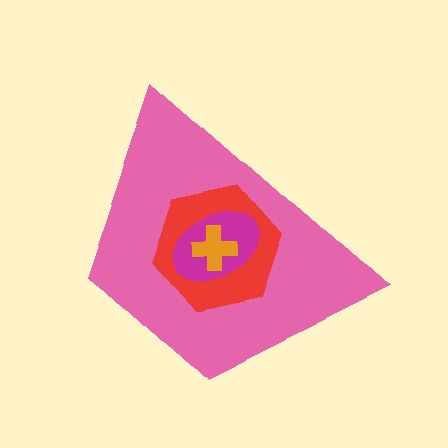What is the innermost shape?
The orange cross.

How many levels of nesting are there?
4.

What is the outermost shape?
The pink trapezoid.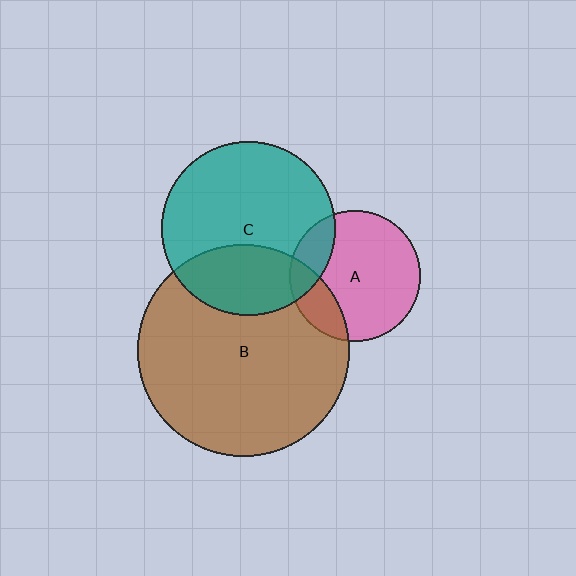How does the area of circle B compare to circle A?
Approximately 2.6 times.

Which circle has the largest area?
Circle B (brown).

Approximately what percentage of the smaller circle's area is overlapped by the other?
Approximately 30%.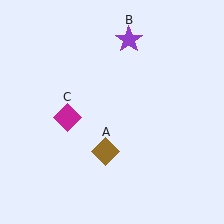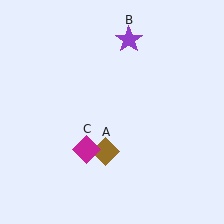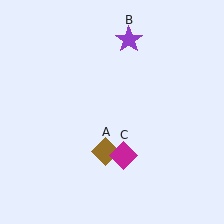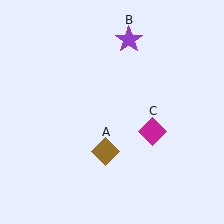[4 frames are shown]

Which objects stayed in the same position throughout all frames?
Brown diamond (object A) and purple star (object B) remained stationary.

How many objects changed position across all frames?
1 object changed position: magenta diamond (object C).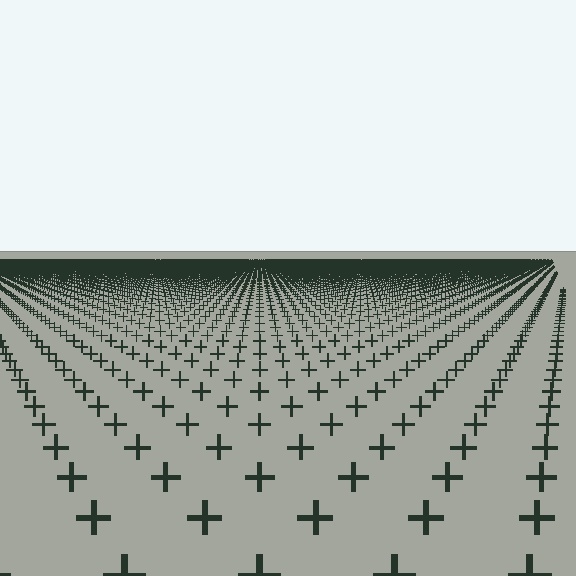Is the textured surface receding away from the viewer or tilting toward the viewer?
The surface is receding away from the viewer. Texture elements get smaller and denser toward the top.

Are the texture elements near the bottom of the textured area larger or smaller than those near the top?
Larger. Near the bottom, elements are closer to the viewer and appear at a bigger on-screen size.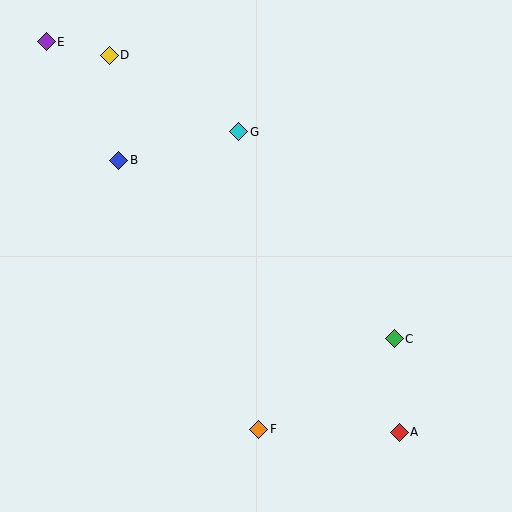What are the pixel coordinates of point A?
Point A is at (399, 432).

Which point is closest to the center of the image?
Point G at (239, 132) is closest to the center.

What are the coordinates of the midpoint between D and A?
The midpoint between D and A is at (254, 244).